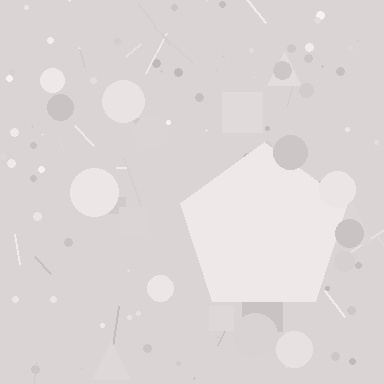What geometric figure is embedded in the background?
A pentagon is embedded in the background.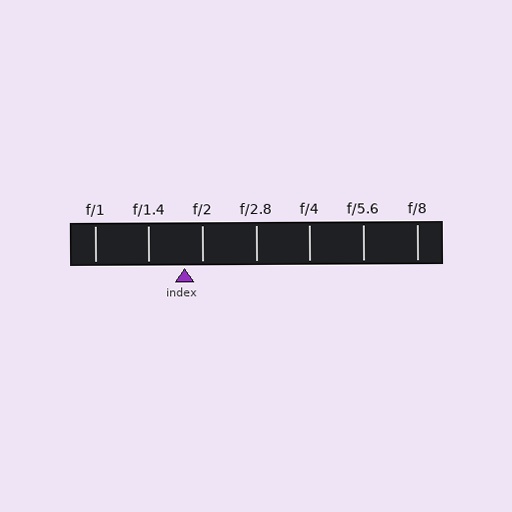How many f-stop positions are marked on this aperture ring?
There are 7 f-stop positions marked.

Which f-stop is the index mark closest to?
The index mark is closest to f/2.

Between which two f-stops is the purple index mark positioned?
The index mark is between f/1.4 and f/2.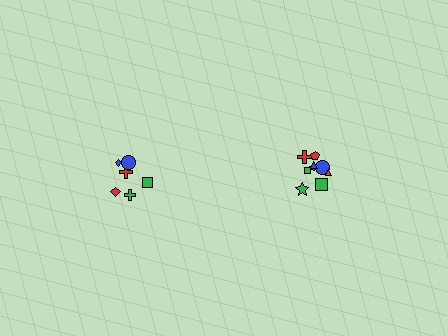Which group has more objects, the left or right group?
The right group.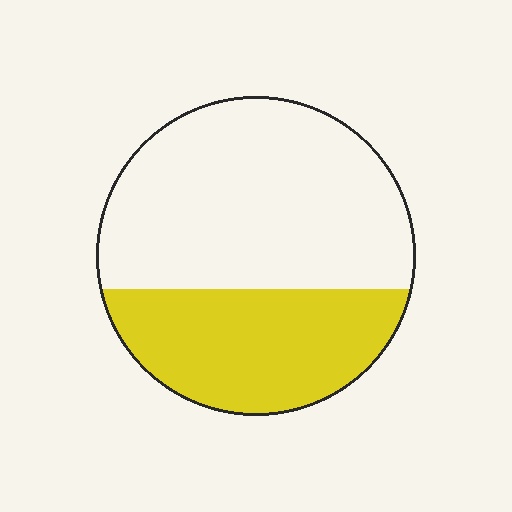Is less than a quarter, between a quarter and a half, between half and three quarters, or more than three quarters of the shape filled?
Between a quarter and a half.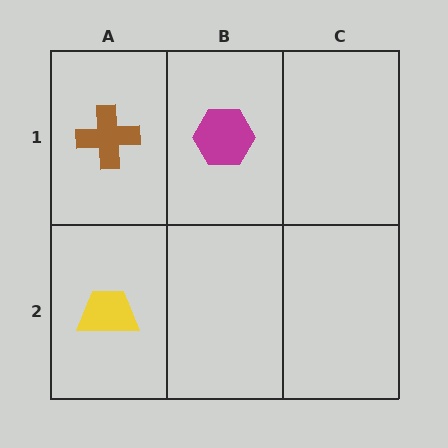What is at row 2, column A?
A yellow trapezoid.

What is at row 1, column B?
A magenta hexagon.